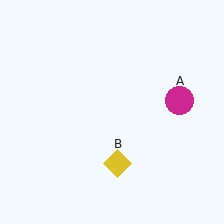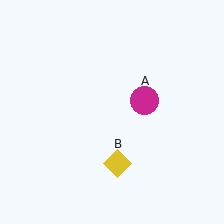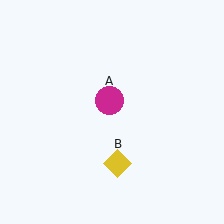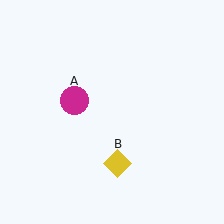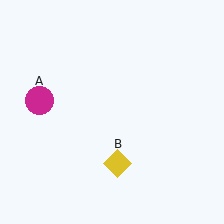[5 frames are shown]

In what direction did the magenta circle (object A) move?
The magenta circle (object A) moved left.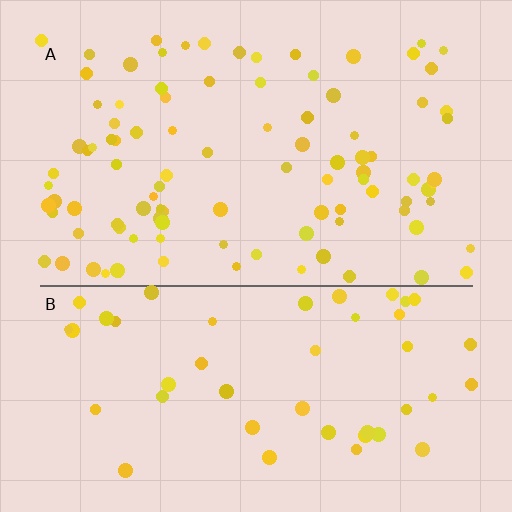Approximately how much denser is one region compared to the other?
Approximately 2.1× — region A over region B.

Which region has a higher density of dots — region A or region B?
A (the top).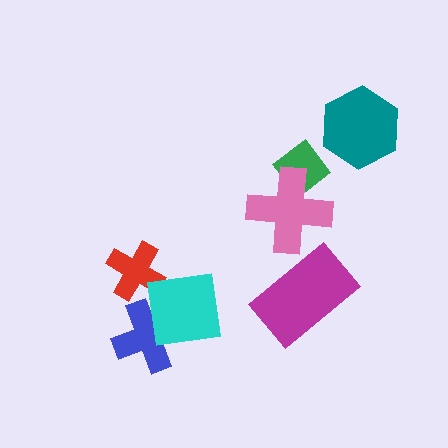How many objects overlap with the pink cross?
1 object overlaps with the pink cross.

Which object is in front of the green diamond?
The pink cross is in front of the green diamond.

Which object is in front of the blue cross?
The cyan square is in front of the blue cross.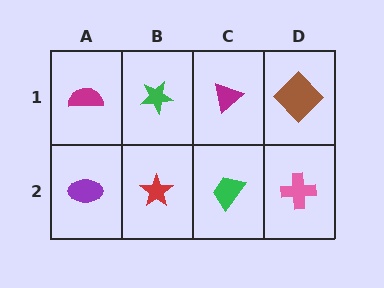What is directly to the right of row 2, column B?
A green trapezoid.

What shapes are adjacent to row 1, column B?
A red star (row 2, column B), a magenta semicircle (row 1, column A), a magenta triangle (row 1, column C).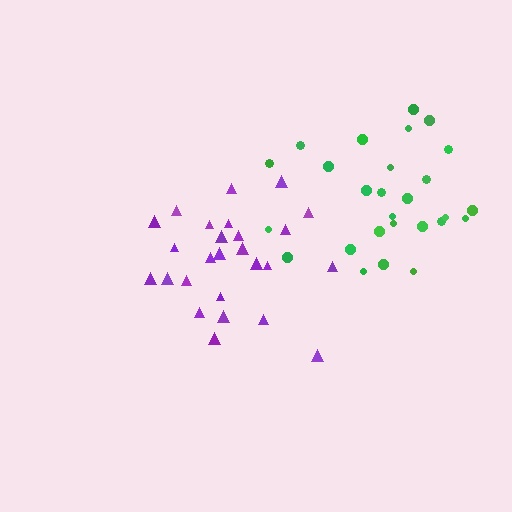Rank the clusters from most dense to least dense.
green, purple.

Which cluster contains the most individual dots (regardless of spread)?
Purple (27).